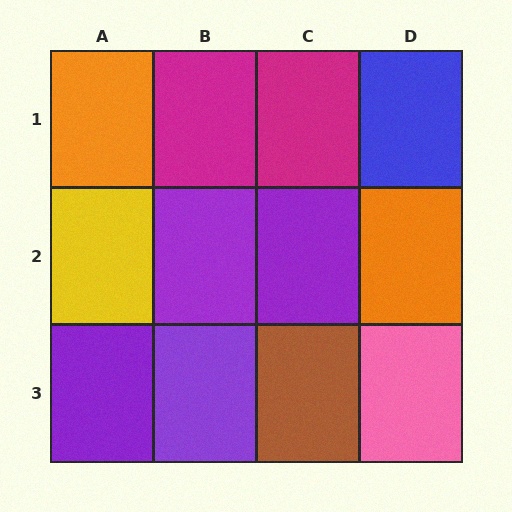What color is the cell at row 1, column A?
Orange.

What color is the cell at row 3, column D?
Pink.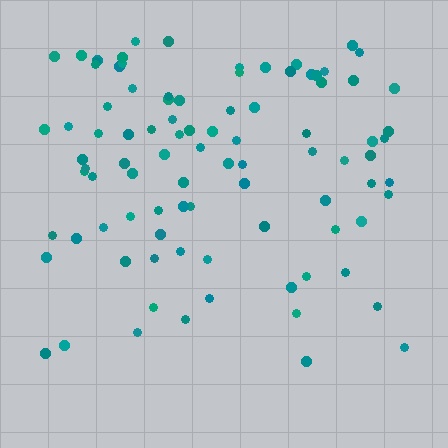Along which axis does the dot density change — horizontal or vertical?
Vertical.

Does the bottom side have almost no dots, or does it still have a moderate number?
Still a moderate number, just noticeably fewer than the top.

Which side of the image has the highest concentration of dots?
The top.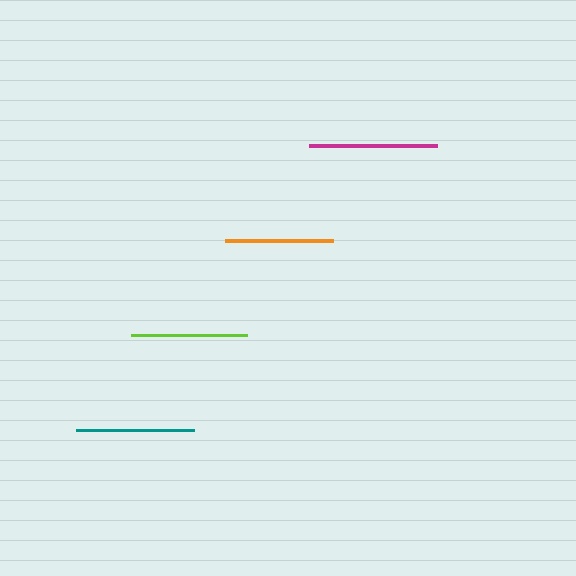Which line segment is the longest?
The magenta line is the longest at approximately 128 pixels.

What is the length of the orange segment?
The orange segment is approximately 108 pixels long.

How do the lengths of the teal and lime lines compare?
The teal and lime lines are approximately the same length.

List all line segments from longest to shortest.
From longest to shortest: magenta, teal, lime, orange.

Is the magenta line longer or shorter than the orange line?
The magenta line is longer than the orange line.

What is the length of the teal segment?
The teal segment is approximately 118 pixels long.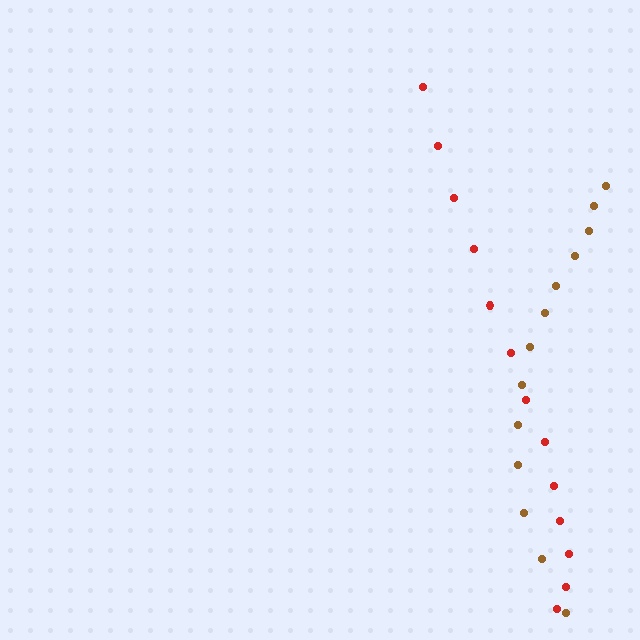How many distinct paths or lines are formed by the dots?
There are 2 distinct paths.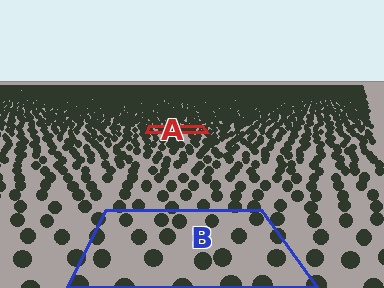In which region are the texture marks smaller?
The texture marks are smaller in region A, because it is farther away.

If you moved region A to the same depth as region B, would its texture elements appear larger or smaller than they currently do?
They would appear larger. At a closer depth, the same texture elements are projected at a bigger on-screen size.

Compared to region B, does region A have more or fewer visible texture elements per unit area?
Region A has more texture elements per unit area — they are packed more densely because it is farther away.